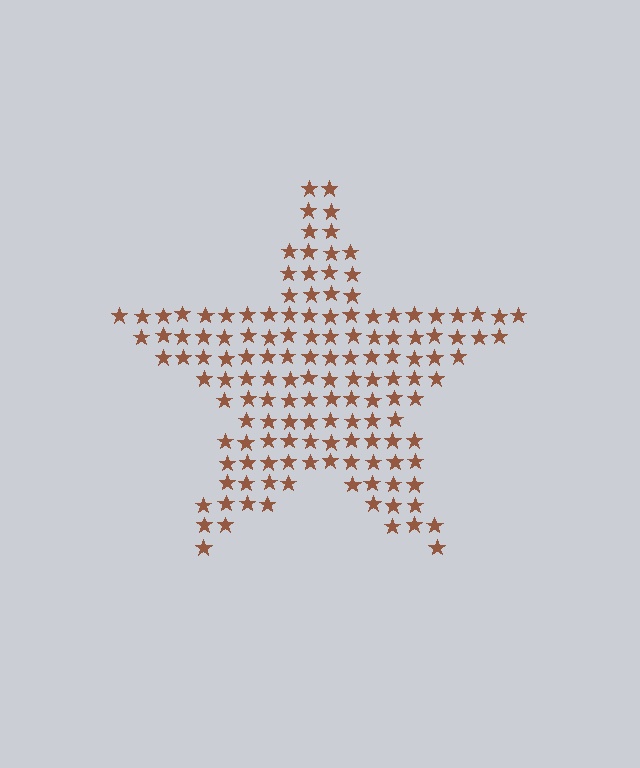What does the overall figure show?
The overall figure shows a star.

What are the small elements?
The small elements are stars.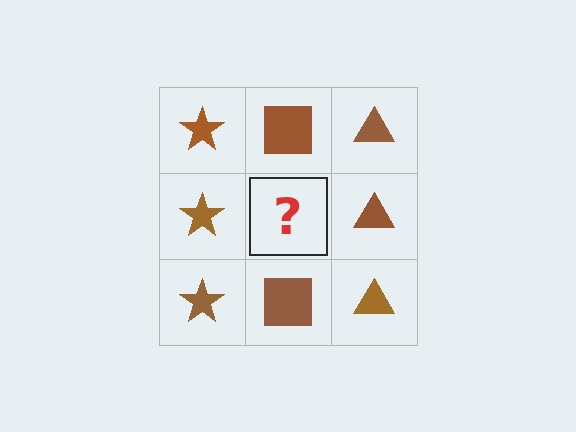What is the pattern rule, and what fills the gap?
The rule is that each column has a consistent shape. The gap should be filled with a brown square.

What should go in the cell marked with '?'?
The missing cell should contain a brown square.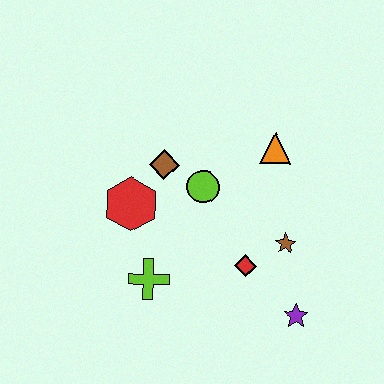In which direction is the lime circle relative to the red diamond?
The lime circle is above the red diamond.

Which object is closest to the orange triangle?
The lime circle is closest to the orange triangle.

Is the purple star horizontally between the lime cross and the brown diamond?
No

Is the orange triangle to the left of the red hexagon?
No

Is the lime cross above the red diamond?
No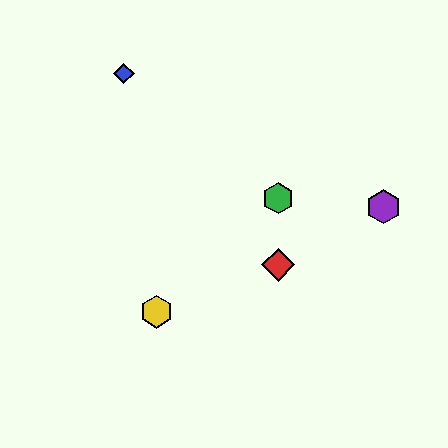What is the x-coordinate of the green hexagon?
The green hexagon is at x≈278.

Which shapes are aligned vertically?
The red diamond, the green hexagon are aligned vertically.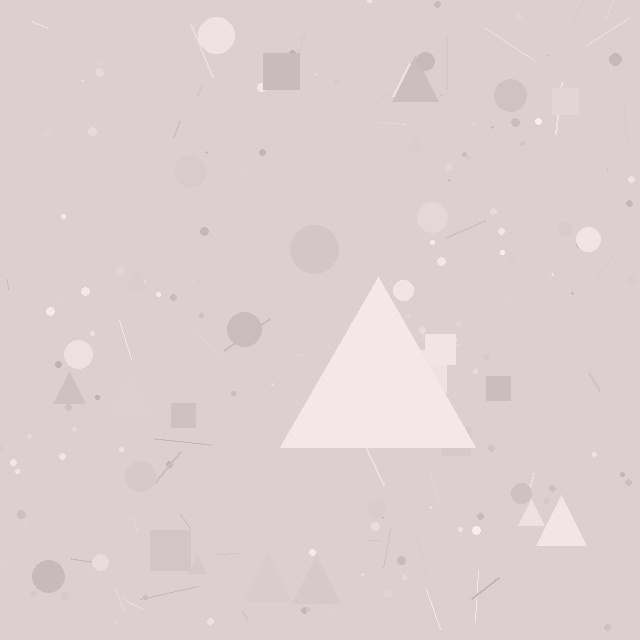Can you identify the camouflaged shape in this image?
The camouflaged shape is a triangle.